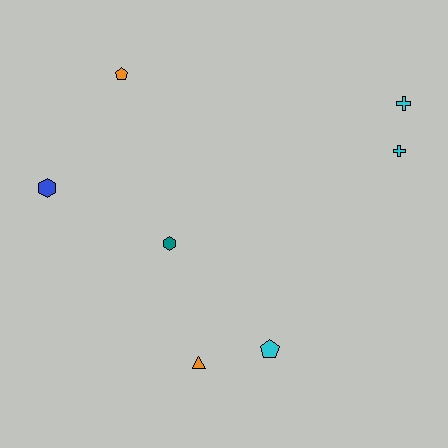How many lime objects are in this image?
There are no lime objects.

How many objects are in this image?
There are 7 objects.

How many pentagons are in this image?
There are 2 pentagons.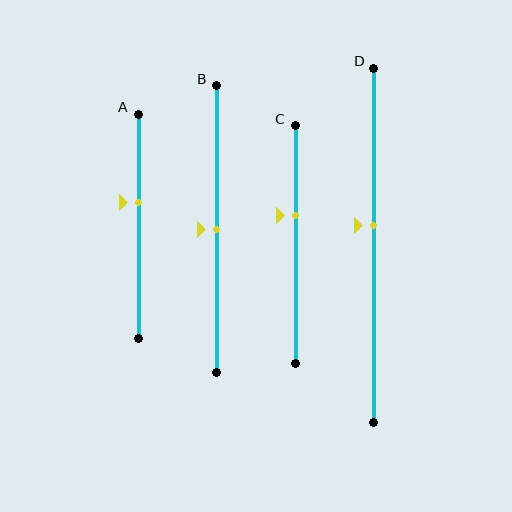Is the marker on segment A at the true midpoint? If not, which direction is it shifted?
No, the marker on segment A is shifted upward by about 11% of the segment length.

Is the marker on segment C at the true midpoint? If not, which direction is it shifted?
No, the marker on segment C is shifted upward by about 12% of the segment length.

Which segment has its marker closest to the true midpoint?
Segment B has its marker closest to the true midpoint.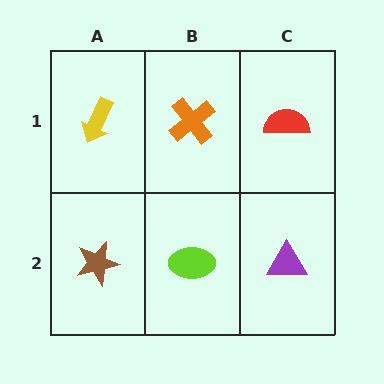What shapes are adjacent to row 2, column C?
A red semicircle (row 1, column C), a lime ellipse (row 2, column B).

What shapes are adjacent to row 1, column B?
A lime ellipse (row 2, column B), a yellow arrow (row 1, column A), a red semicircle (row 1, column C).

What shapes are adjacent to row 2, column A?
A yellow arrow (row 1, column A), a lime ellipse (row 2, column B).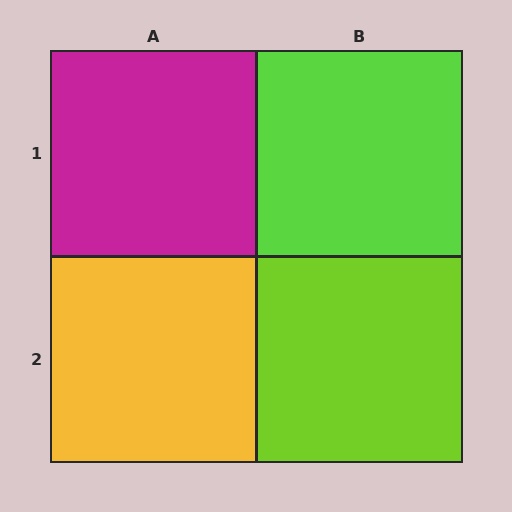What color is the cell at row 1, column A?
Magenta.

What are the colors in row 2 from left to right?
Yellow, lime.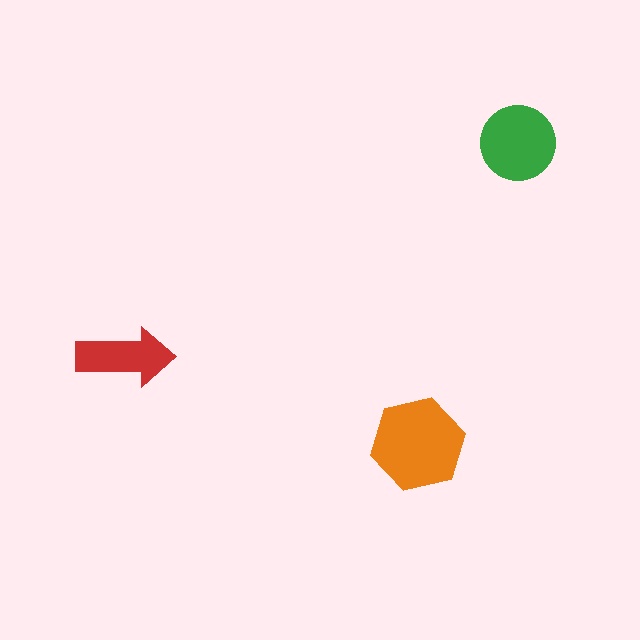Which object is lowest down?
The orange hexagon is bottommost.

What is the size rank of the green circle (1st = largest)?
2nd.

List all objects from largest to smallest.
The orange hexagon, the green circle, the red arrow.